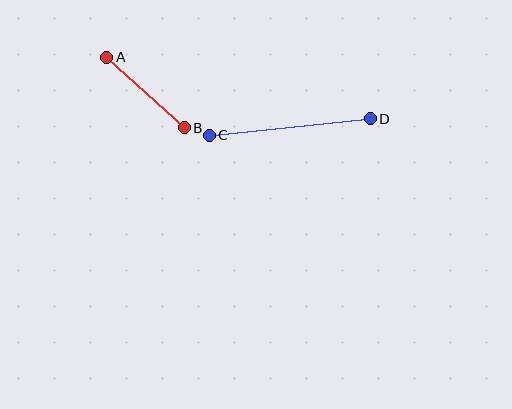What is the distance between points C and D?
The distance is approximately 162 pixels.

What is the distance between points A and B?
The distance is approximately 105 pixels.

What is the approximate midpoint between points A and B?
The midpoint is at approximately (145, 93) pixels.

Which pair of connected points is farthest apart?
Points C and D are farthest apart.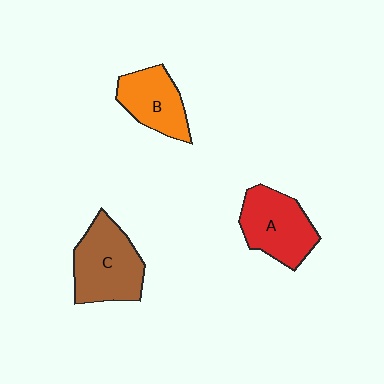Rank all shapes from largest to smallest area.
From largest to smallest: C (brown), A (red), B (orange).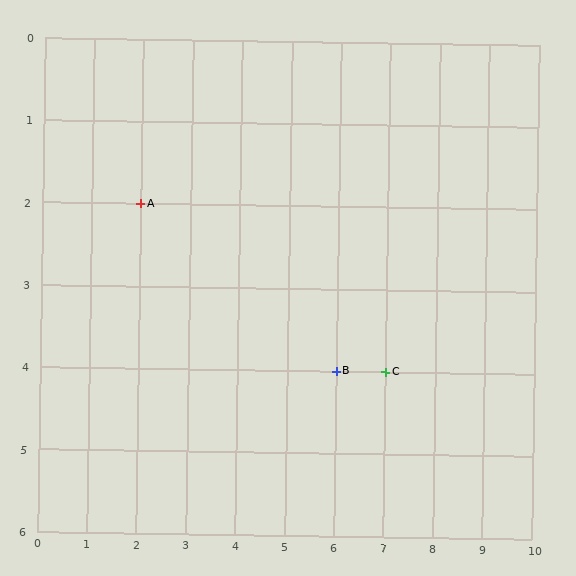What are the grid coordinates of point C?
Point C is at grid coordinates (7, 4).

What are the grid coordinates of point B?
Point B is at grid coordinates (6, 4).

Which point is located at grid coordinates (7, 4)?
Point C is at (7, 4).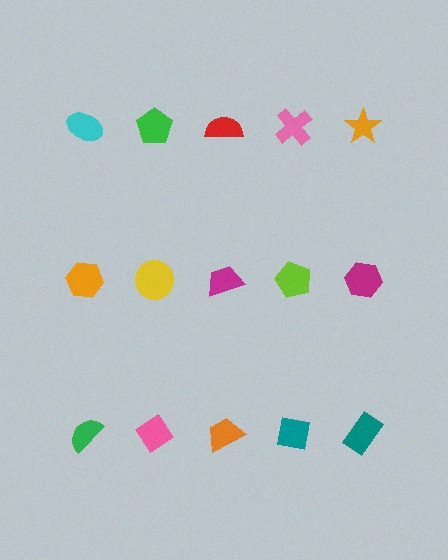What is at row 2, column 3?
A magenta trapezoid.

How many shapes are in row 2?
5 shapes.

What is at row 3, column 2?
A pink diamond.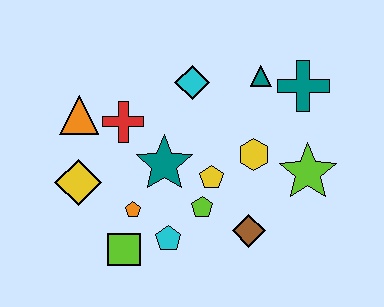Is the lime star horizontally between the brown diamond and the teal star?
No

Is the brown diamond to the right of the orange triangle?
Yes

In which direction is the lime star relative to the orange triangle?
The lime star is to the right of the orange triangle.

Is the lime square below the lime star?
Yes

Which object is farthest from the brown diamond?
The orange triangle is farthest from the brown diamond.